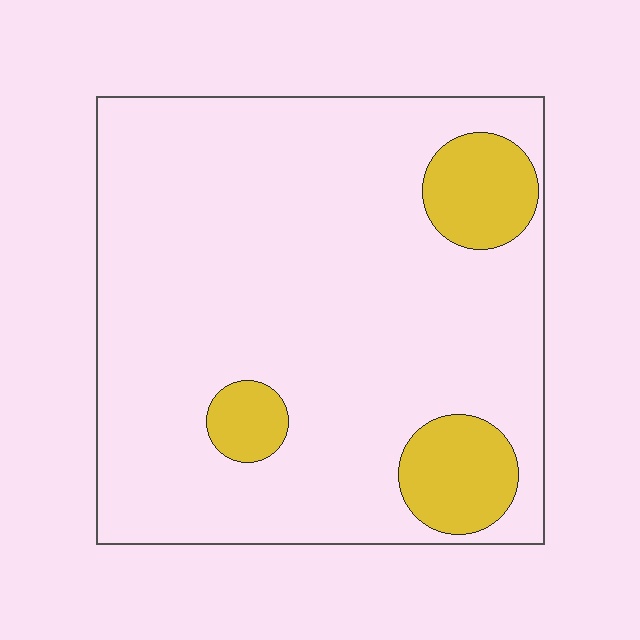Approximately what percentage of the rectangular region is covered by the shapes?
Approximately 15%.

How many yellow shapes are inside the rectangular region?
3.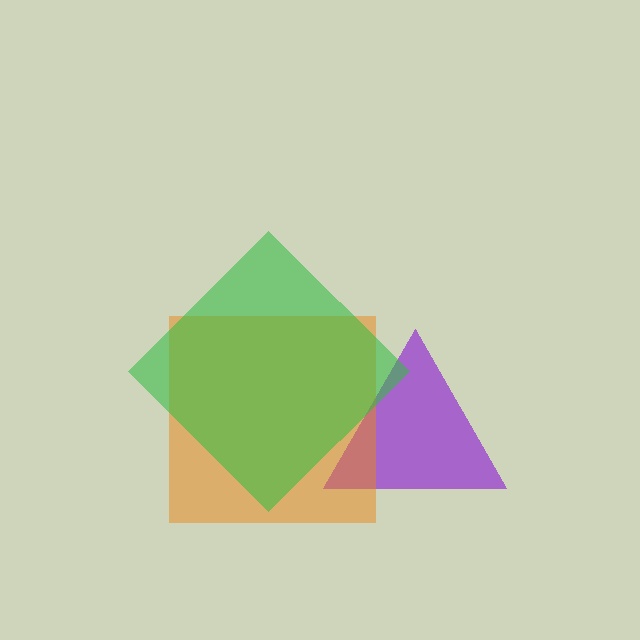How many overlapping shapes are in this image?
There are 3 overlapping shapes in the image.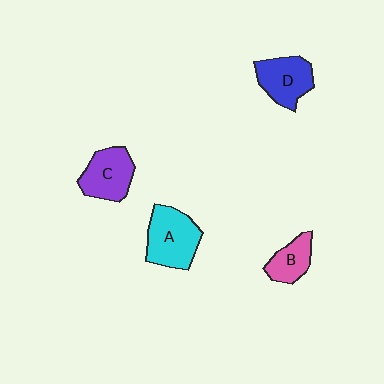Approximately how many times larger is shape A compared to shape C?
Approximately 1.2 times.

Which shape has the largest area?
Shape A (cyan).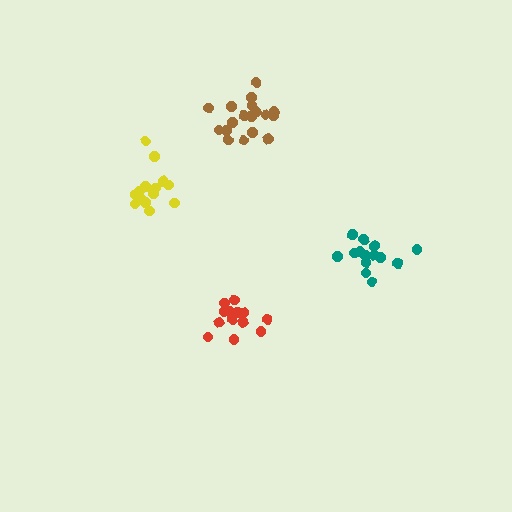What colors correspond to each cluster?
The clusters are colored: yellow, teal, red, brown.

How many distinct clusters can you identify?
There are 4 distinct clusters.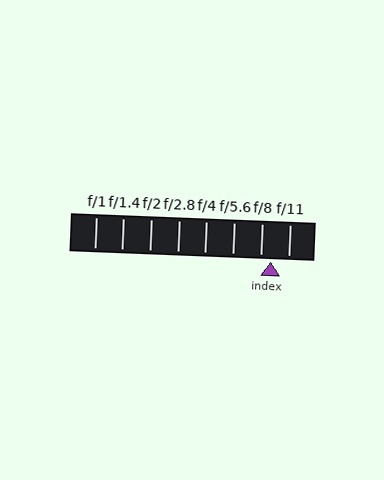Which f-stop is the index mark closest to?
The index mark is closest to f/8.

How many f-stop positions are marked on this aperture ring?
There are 8 f-stop positions marked.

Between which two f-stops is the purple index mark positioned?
The index mark is between f/8 and f/11.